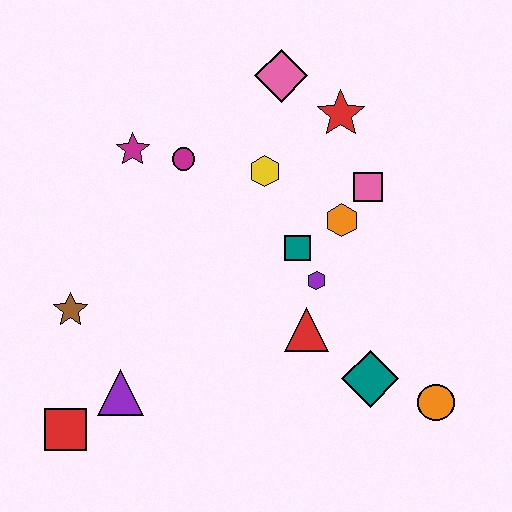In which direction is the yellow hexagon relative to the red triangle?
The yellow hexagon is above the red triangle.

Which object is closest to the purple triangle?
The red square is closest to the purple triangle.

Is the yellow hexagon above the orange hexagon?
Yes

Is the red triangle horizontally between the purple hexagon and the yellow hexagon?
Yes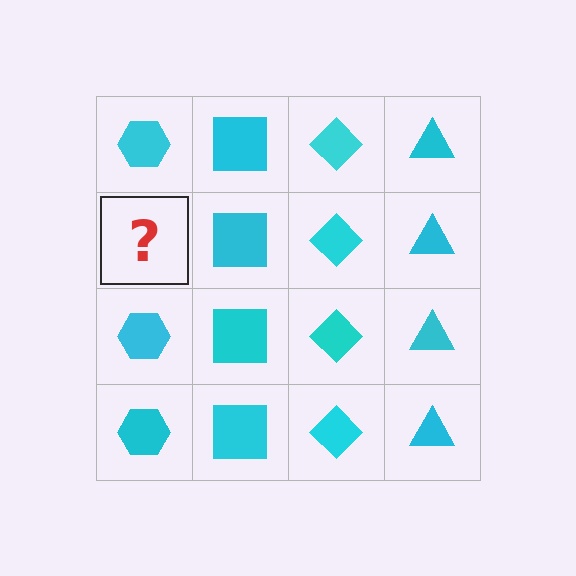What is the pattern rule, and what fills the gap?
The rule is that each column has a consistent shape. The gap should be filled with a cyan hexagon.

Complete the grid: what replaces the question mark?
The question mark should be replaced with a cyan hexagon.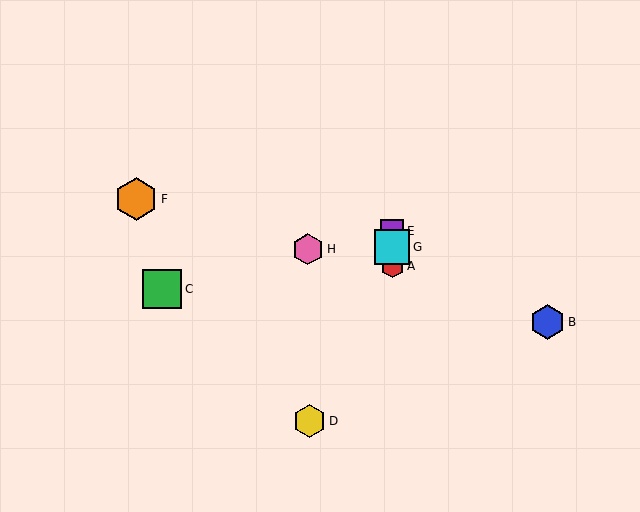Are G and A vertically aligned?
Yes, both are at x≈392.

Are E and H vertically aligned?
No, E is at x≈392 and H is at x≈308.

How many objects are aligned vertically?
3 objects (A, E, G) are aligned vertically.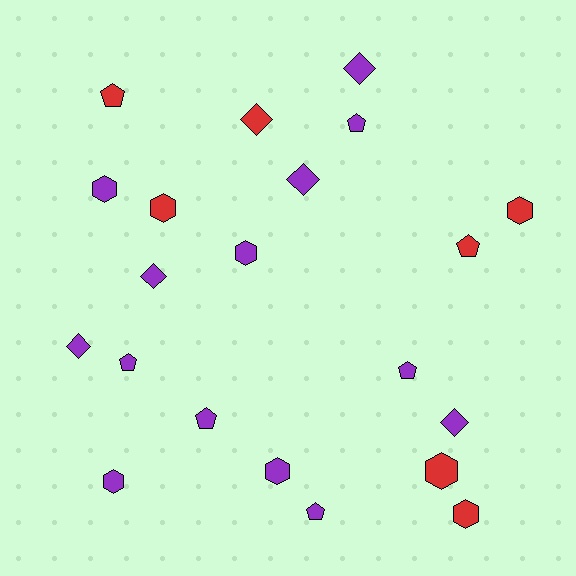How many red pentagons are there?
There are 2 red pentagons.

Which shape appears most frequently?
Hexagon, with 8 objects.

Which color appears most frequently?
Purple, with 14 objects.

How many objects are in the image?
There are 21 objects.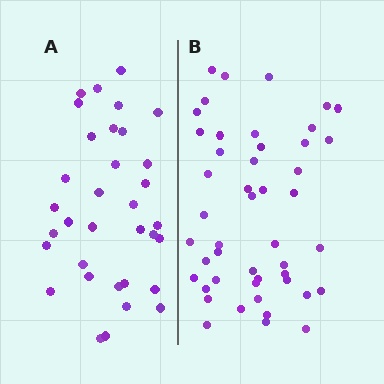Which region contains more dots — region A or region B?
Region B (the right region) has more dots.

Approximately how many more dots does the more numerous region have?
Region B has approximately 15 more dots than region A.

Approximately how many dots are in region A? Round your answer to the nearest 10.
About 30 dots. (The exact count is 34, which rounds to 30.)